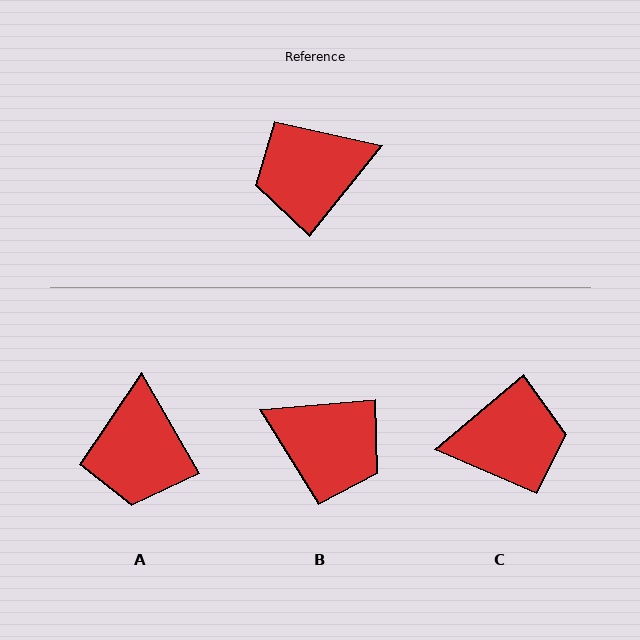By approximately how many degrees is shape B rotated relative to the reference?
Approximately 134 degrees counter-clockwise.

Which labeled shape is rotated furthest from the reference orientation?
C, about 169 degrees away.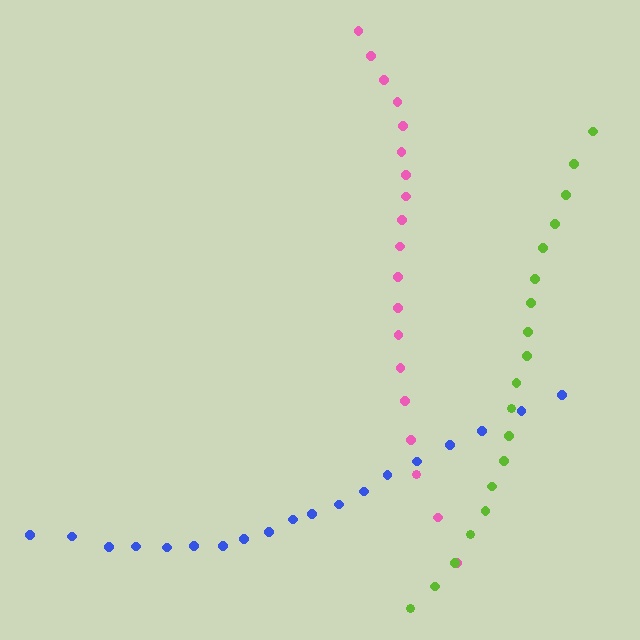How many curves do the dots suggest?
There are 3 distinct paths.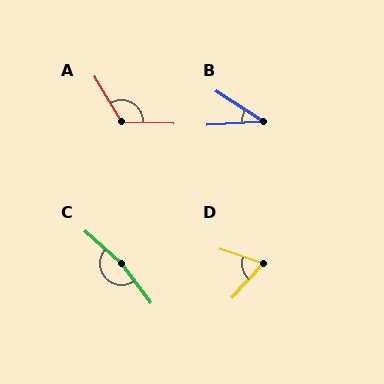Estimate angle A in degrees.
Approximately 123 degrees.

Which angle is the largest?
C, at approximately 169 degrees.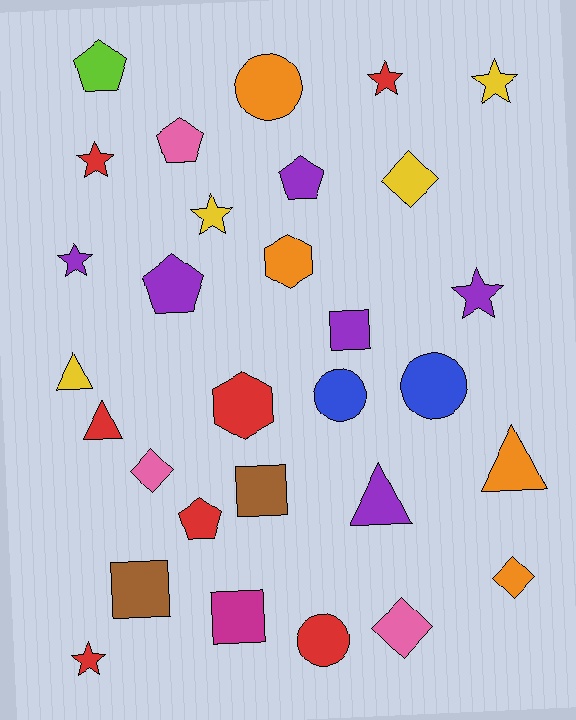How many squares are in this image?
There are 4 squares.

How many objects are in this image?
There are 30 objects.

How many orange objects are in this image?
There are 4 orange objects.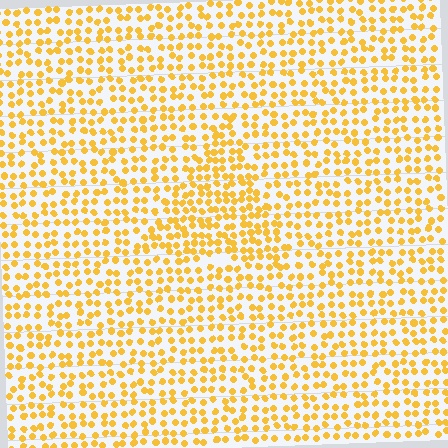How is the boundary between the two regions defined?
The boundary is defined by a change in element density (approximately 1.5x ratio). All elements are the same color, size, and shape.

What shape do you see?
I see a triangle.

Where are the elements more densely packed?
The elements are more densely packed inside the triangle boundary.